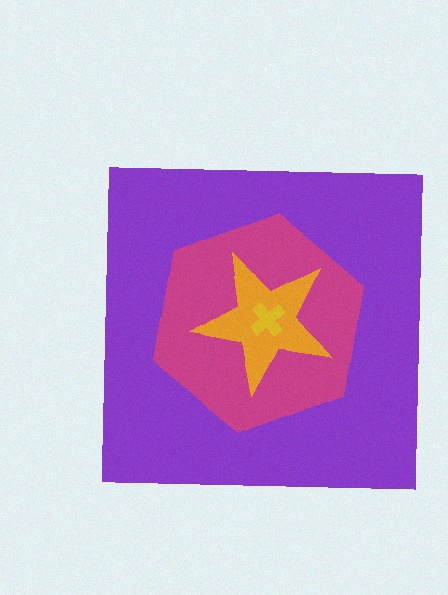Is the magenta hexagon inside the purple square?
Yes.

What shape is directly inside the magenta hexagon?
The orange star.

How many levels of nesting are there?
4.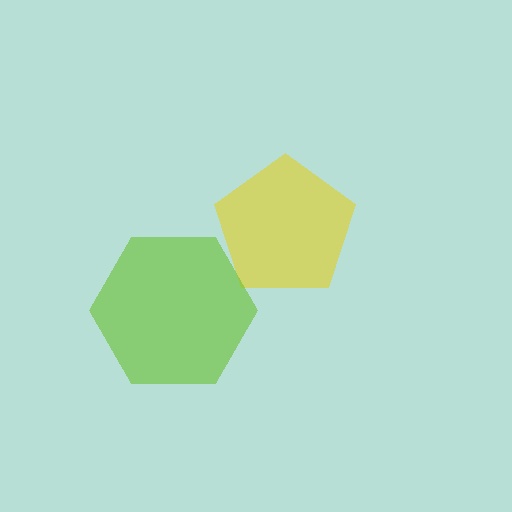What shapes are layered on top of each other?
The layered shapes are: a yellow pentagon, a lime hexagon.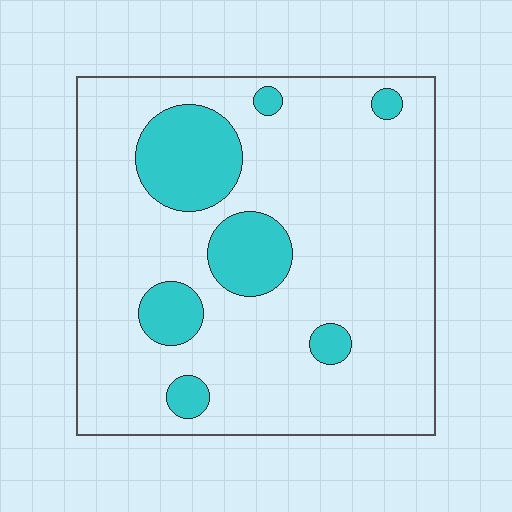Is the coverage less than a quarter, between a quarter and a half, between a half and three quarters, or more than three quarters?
Less than a quarter.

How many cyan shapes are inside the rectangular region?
7.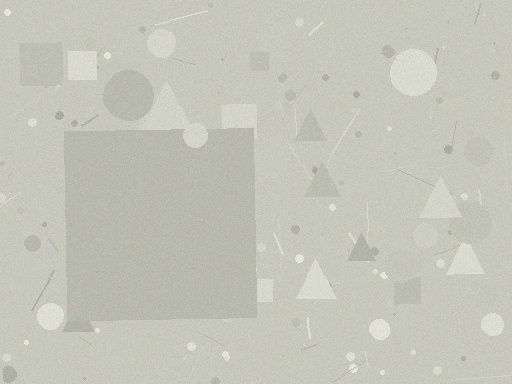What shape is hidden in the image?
A square is hidden in the image.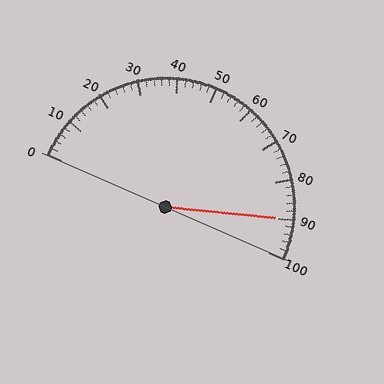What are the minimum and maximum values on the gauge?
The gauge ranges from 0 to 100.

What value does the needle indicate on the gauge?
The needle indicates approximately 90.